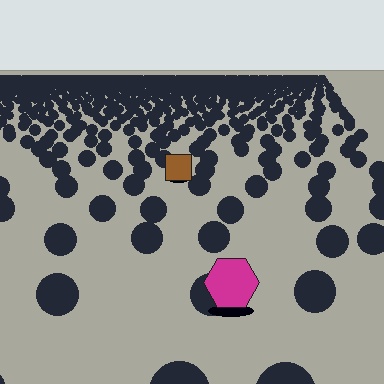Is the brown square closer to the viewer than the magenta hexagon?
No. The magenta hexagon is closer — you can tell from the texture gradient: the ground texture is coarser near it.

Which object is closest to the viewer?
The magenta hexagon is closest. The texture marks near it are larger and more spread out.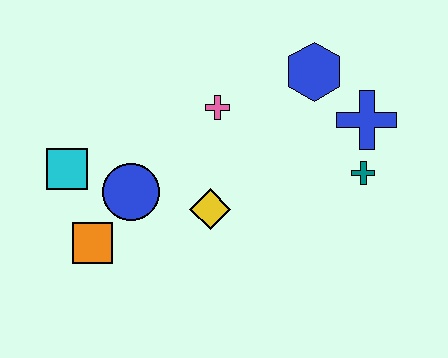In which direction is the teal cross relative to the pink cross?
The teal cross is to the right of the pink cross.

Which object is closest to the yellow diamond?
The blue circle is closest to the yellow diamond.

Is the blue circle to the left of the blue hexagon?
Yes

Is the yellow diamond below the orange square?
No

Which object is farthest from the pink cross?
The orange square is farthest from the pink cross.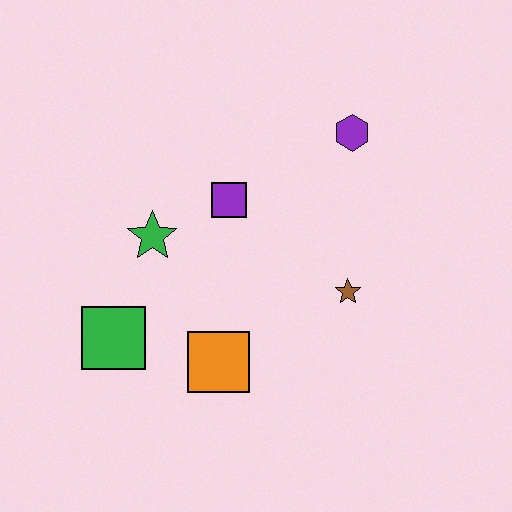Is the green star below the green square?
No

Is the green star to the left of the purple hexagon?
Yes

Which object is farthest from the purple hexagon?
The green square is farthest from the purple hexagon.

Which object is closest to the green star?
The purple square is closest to the green star.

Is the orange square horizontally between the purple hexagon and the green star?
Yes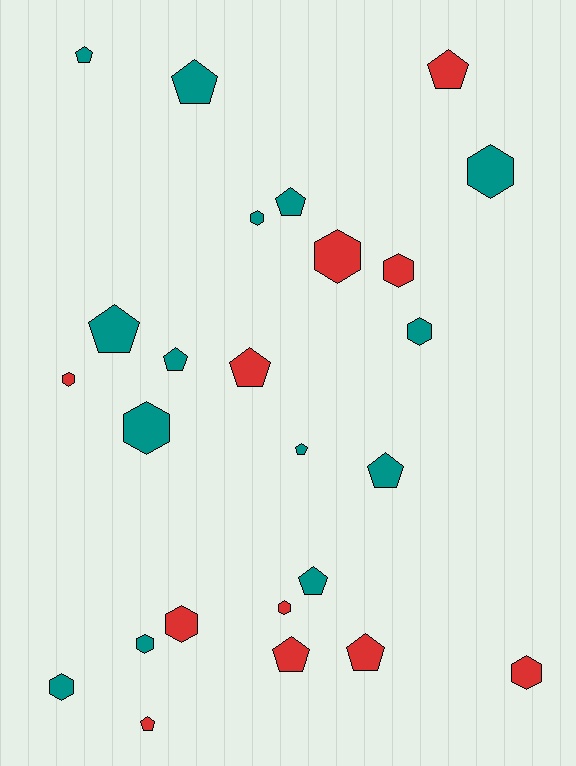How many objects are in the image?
There are 25 objects.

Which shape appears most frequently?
Pentagon, with 13 objects.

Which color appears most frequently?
Teal, with 14 objects.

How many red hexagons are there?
There are 6 red hexagons.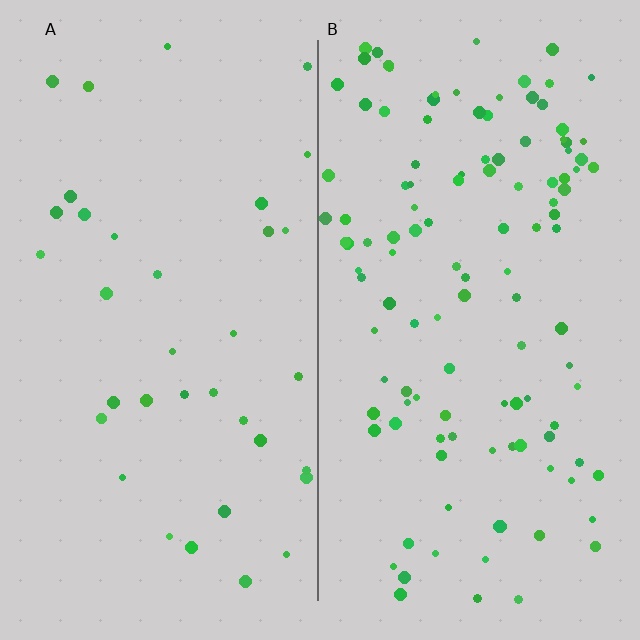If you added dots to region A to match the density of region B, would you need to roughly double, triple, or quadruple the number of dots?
Approximately triple.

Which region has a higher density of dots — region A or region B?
B (the right).